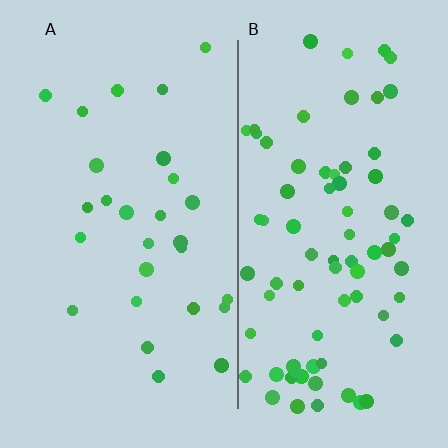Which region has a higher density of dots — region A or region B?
B (the right).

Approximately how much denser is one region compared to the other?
Approximately 2.8× — region B over region A.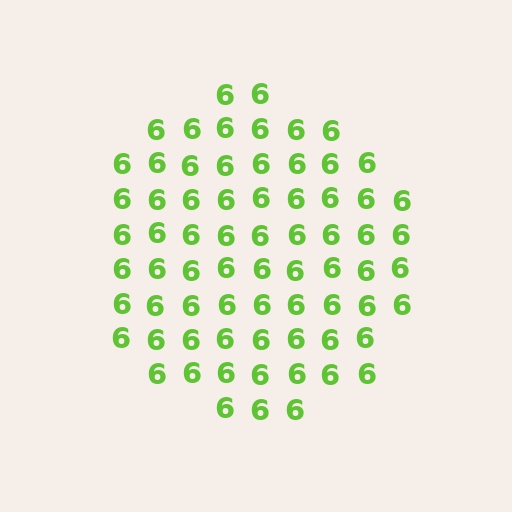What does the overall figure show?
The overall figure shows a circle.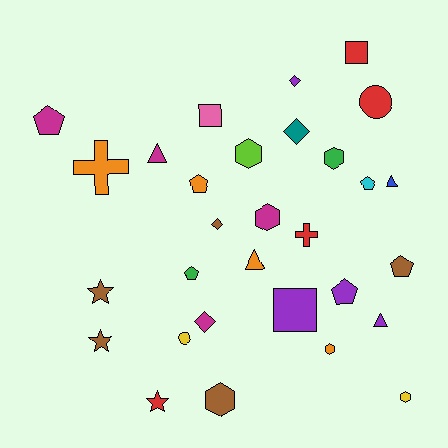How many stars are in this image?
There are 3 stars.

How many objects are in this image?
There are 30 objects.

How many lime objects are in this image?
There is 1 lime object.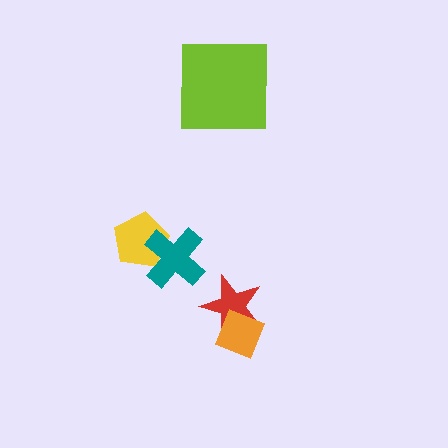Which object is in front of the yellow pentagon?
The teal cross is in front of the yellow pentagon.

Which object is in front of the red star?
The orange diamond is in front of the red star.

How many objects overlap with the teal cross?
1 object overlaps with the teal cross.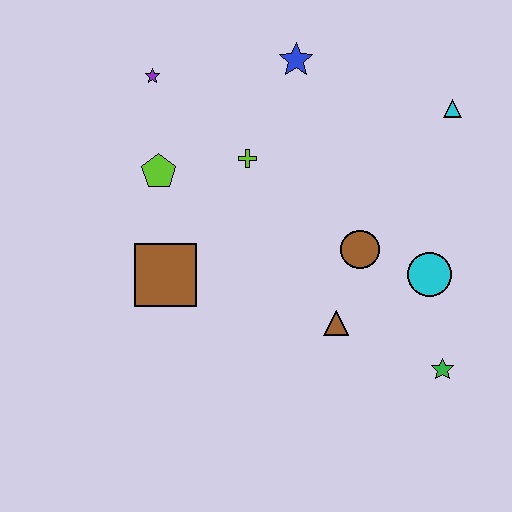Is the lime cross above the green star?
Yes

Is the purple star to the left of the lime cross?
Yes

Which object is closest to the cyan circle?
The brown circle is closest to the cyan circle.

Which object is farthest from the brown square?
The cyan triangle is farthest from the brown square.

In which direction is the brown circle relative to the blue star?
The brown circle is below the blue star.